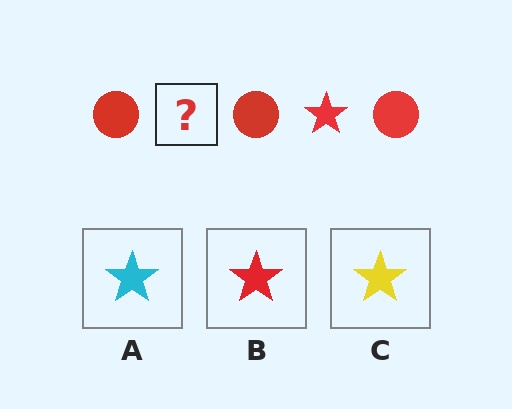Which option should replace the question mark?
Option B.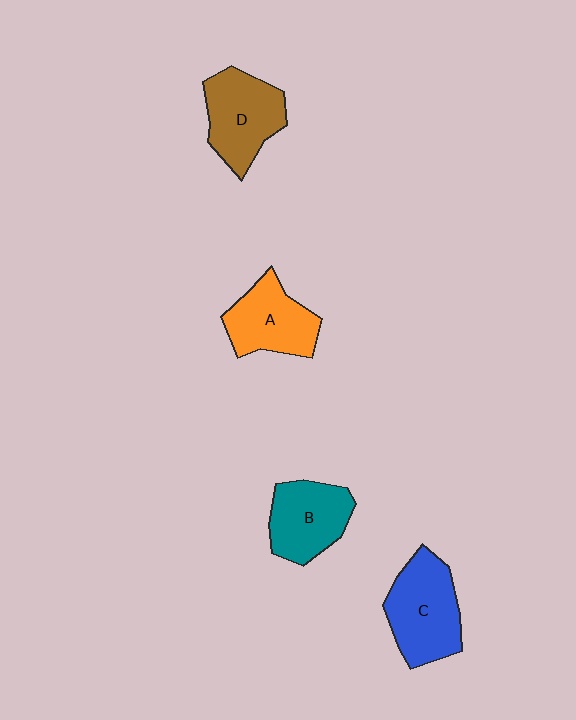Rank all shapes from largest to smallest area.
From largest to smallest: C (blue), D (brown), B (teal), A (orange).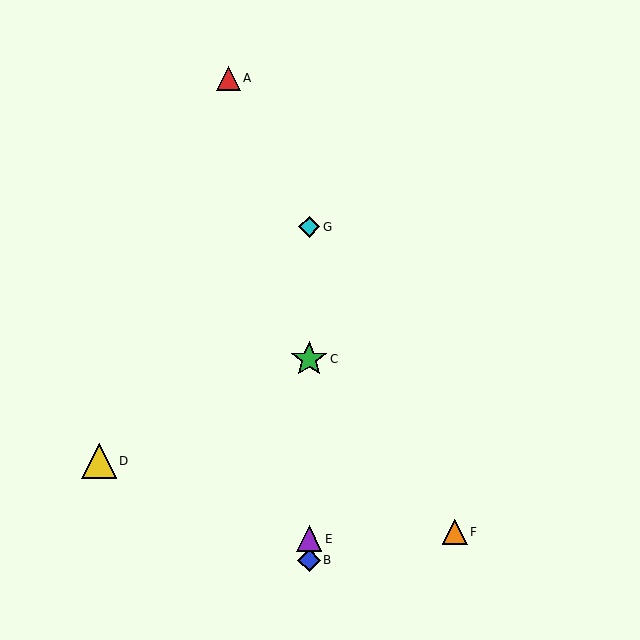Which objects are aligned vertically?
Objects B, C, E, G are aligned vertically.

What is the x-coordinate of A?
Object A is at x≈229.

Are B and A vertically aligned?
No, B is at x≈309 and A is at x≈229.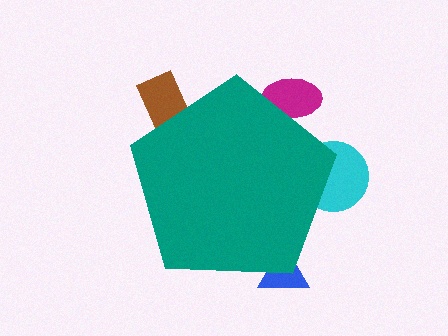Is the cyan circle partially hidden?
Yes, the cyan circle is partially hidden behind the teal pentagon.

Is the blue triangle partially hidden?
Yes, the blue triangle is partially hidden behind the teal pentagon.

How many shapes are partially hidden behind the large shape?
5 shapes are partially hidden.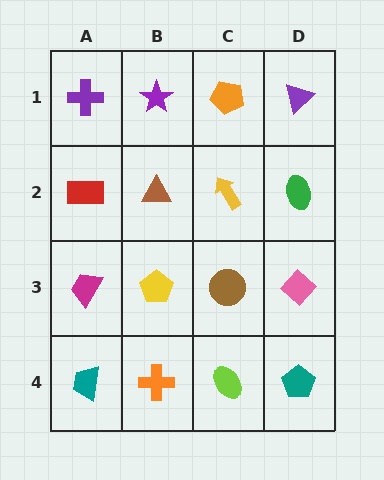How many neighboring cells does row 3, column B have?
4.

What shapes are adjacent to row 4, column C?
A brown circle (row 3, column C), an orange cross (row 4, column B), a teal pentagon (row 4, column D).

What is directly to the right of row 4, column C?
A teal pentagon.